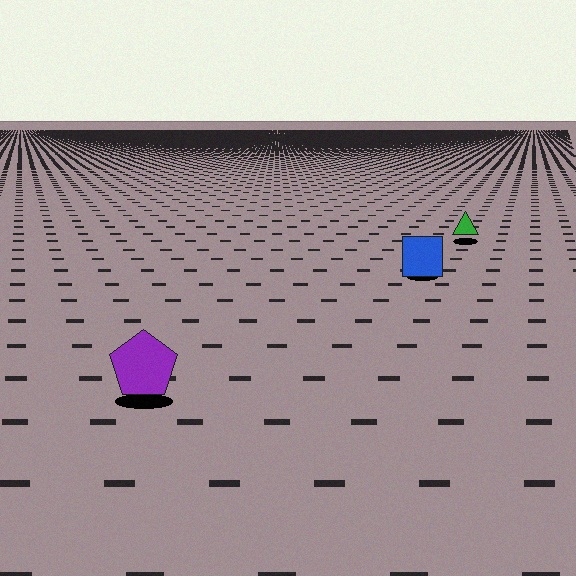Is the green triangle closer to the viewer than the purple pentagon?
No. The purple pentagon is closer — you can tell from the texture gradient: the ground texture is coarser near it.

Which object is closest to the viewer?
The purple pentagon is closest. The texture marks near it are larger and more spread out.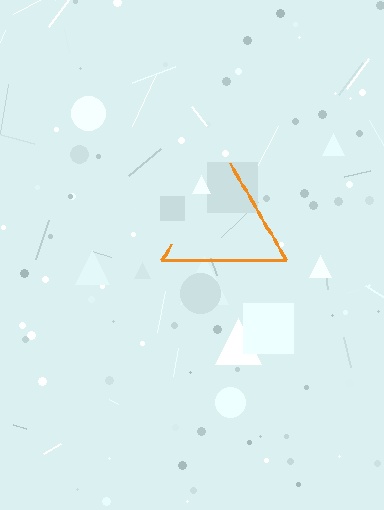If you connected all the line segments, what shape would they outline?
They would outline a triangle.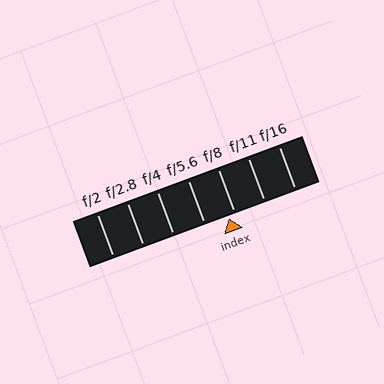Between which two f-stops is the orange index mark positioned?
The index mark is between f/5.6 and f/8.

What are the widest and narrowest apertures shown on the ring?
The widest aperture shown is f/2 and the narrowest is f/16.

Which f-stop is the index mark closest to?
The index mark is closest to f/8.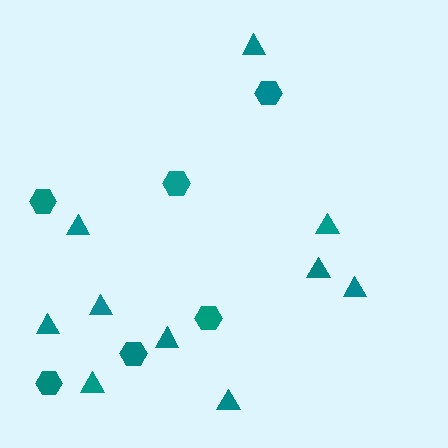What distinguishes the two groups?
There are 2 groups: one group of triangles (10) and one group of hexagons (6).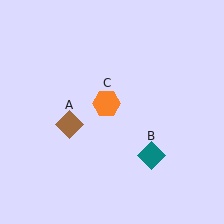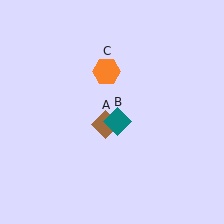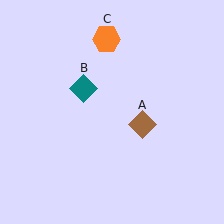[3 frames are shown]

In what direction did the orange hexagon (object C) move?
The orange hexagon (object C) moved up.